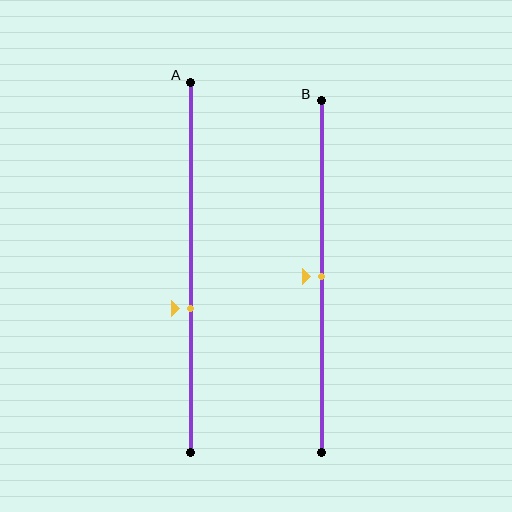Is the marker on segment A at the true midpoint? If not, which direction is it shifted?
No, the marker on segment A is shifted downward by about 11% of the segment length.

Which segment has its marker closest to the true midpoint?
Segment B has its marker closest to the true midpoint.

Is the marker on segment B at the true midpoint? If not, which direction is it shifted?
Yes, the marker on segment B is at the true midpoint.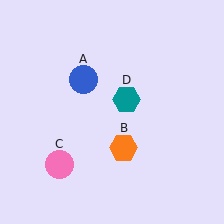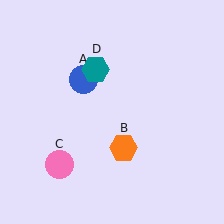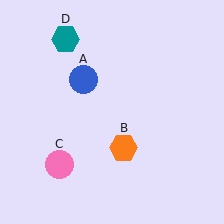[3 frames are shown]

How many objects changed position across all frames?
1 object changed position: teal hexagon (object D).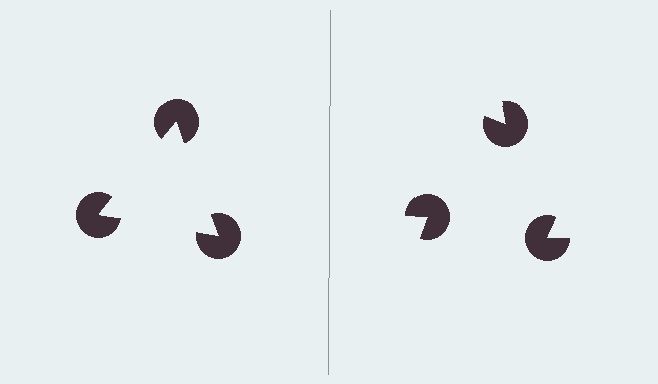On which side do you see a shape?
An illusory triangle appears on the left side. On the right side the wedge cuts are rotated, so no coherent shape forms.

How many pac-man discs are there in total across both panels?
6 — 3 on each side.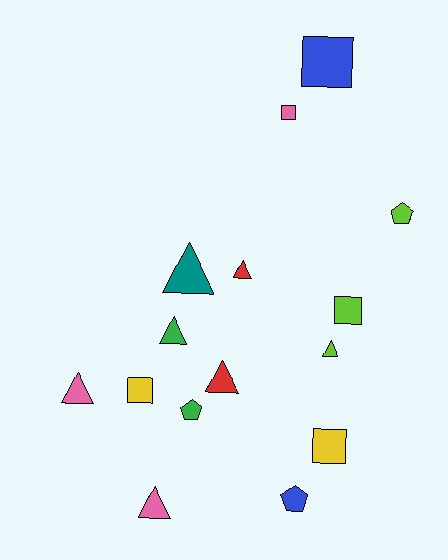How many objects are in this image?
There are 15 objects.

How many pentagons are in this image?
There are 3 pentagons.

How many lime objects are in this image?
There are 3 lime objects.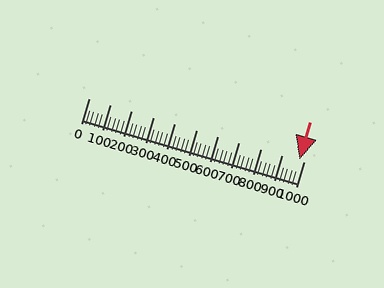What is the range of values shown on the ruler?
The ruler shows values from 0 to 1000.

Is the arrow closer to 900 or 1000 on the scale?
The arrow is closer to 1000.